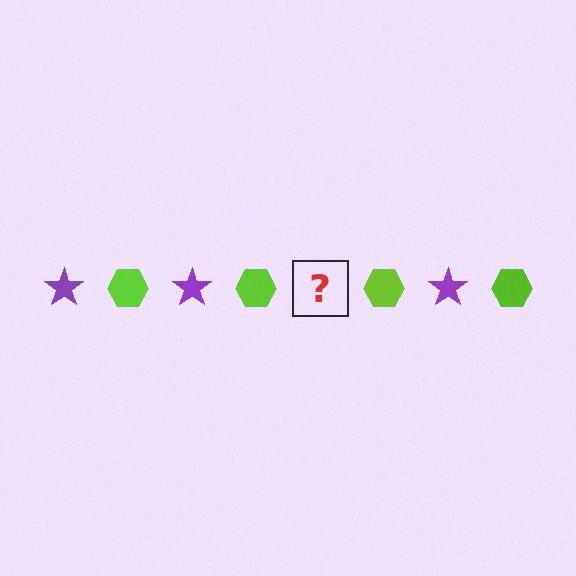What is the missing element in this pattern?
The missing element is a purple star.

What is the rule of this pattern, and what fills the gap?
The rule is that the pattern alternates between purple star and lime hexagon. The gap should be filled with a purple star.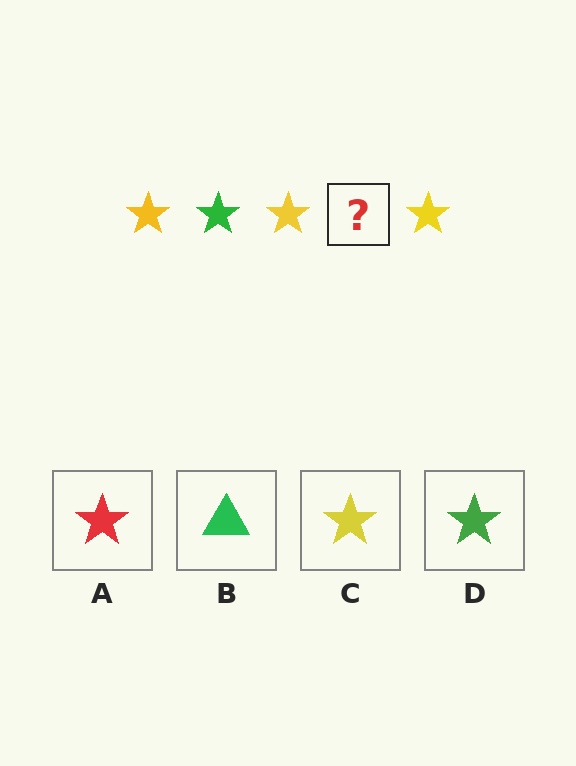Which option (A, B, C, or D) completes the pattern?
D.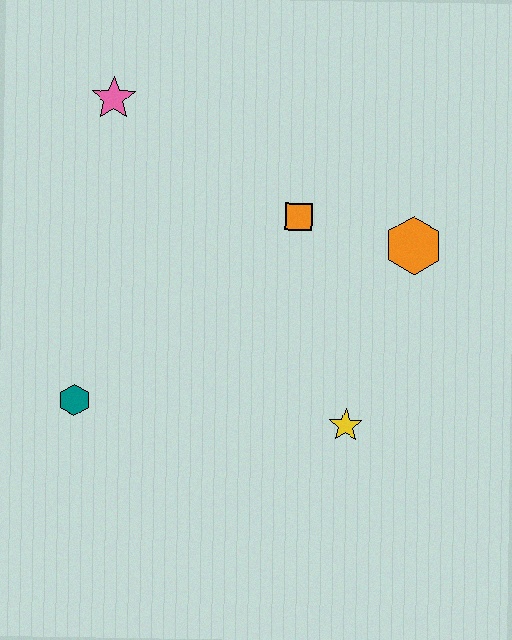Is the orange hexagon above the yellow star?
Yes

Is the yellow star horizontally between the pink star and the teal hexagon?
No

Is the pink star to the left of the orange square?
Yes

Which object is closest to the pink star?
The orange square is closest to the pink star.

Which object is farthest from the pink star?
The yellow star is farthest from the pink star.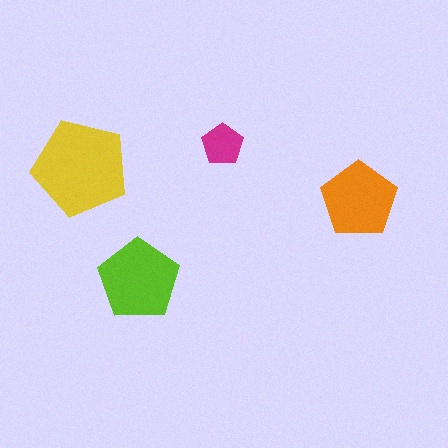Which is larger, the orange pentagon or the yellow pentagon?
The yellow one.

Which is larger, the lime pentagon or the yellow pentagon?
The yellow one.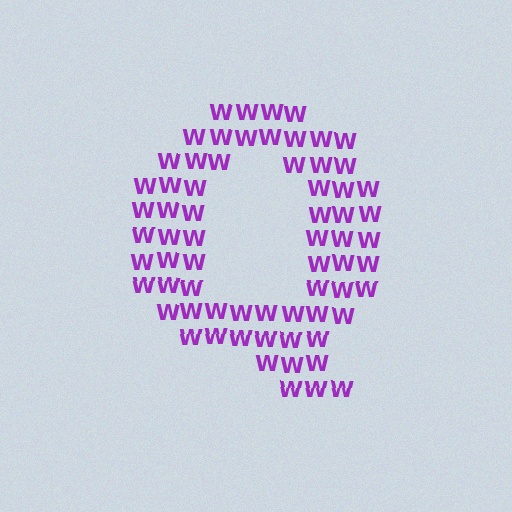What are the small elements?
The small elements are letter W's.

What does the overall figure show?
The overall figure shows the letter Q.